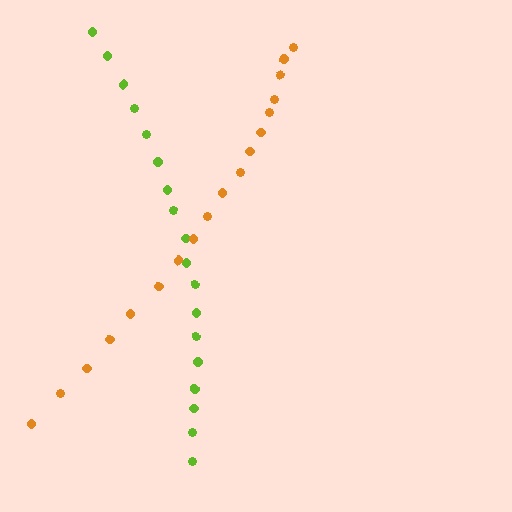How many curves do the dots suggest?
There are 2 distinct paths.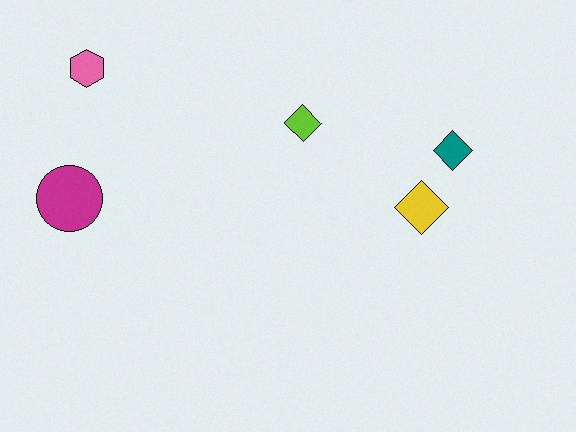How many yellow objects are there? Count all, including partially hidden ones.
There is 1 yellow object.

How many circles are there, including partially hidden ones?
There is 1 circle.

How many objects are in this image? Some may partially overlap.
There are 5 objects.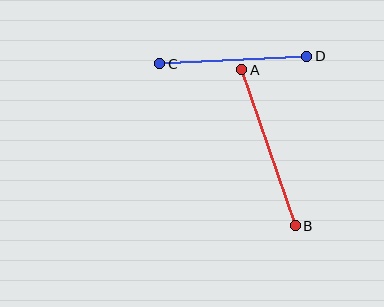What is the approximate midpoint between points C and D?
The midpoint is at approximately (233, 60) pixels.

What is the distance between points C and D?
The distance is approximately 147 pixels.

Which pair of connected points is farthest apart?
Points A and B are farthest apart.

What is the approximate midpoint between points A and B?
The midpoint is at approximately (268, 148) pixels.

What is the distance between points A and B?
The distance is approximately 164 pixels.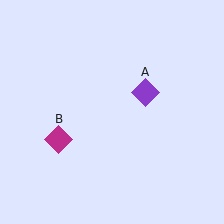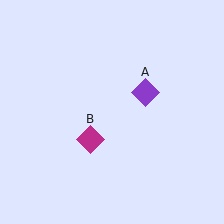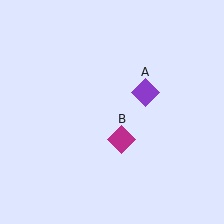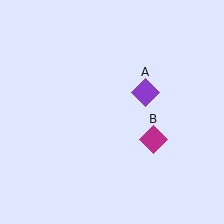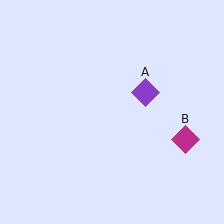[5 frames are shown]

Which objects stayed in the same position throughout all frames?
Purple diamond (object A) remained stationary.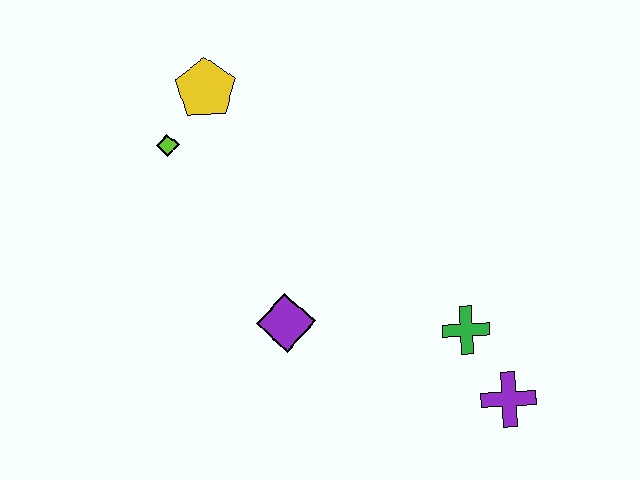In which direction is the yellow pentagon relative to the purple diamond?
The yellow pentagon is above the purple diamond.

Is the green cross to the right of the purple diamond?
Yes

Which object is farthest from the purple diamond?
The yellow pentagon is farthest from the purple diamond.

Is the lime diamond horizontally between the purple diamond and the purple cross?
No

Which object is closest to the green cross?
The purple cross is closest to the green cross.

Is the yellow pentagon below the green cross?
No